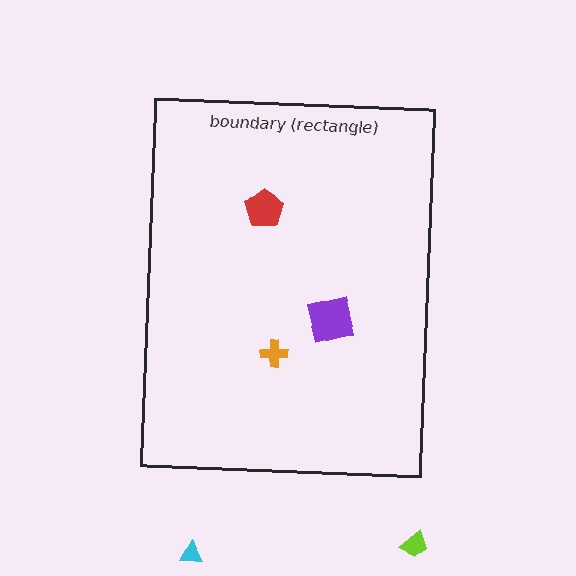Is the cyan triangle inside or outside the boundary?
Outside.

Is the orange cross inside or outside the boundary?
Inside.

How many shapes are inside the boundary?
3 inside, 2 outside.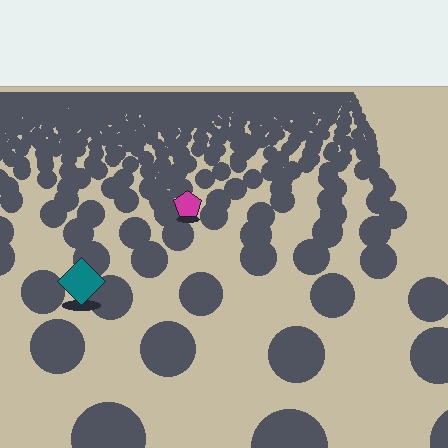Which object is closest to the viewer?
The teal diamond is closest. The texture marks near it are larger and more spread out.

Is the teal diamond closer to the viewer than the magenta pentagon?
Yes. The teal diamond is closer — you can tell from the texture gradient: the ground texture is coarser near it.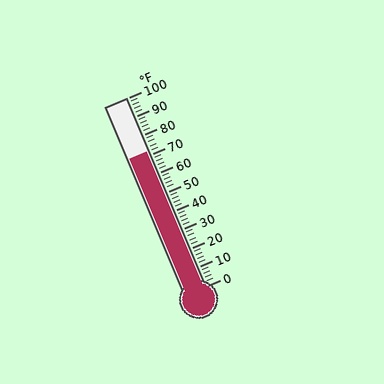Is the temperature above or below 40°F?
The temperature is above 40°F.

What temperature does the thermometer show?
The thermometer shows approximately 72°F.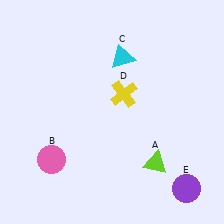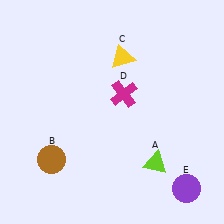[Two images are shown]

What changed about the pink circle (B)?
In Image 1, B is pink. In Image 2, it changed to brown.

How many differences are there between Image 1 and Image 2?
There are 3 differences between the two images.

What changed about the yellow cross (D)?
In Image 1, D is yellow. In Image 2, it changed to magenta.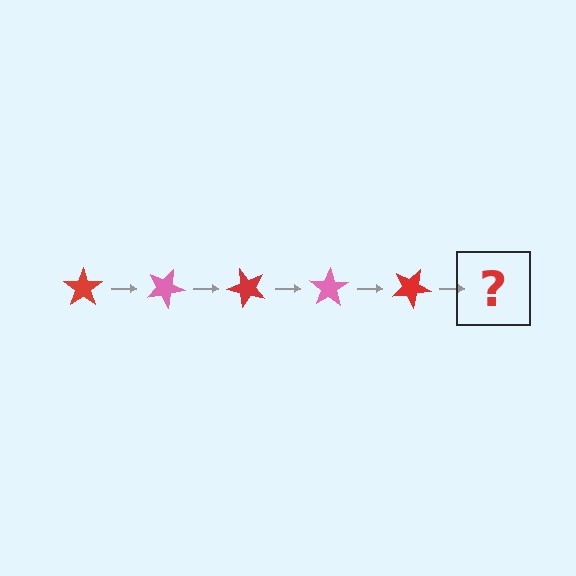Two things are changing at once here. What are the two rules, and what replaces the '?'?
The two rules are that it rotates 25 degrees each step and the color cycles through red and pink. The '?' should be a pink star, rotated 125 degrees from the start.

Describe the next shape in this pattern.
It should be a pink star, rotated 125 degrees from the start.